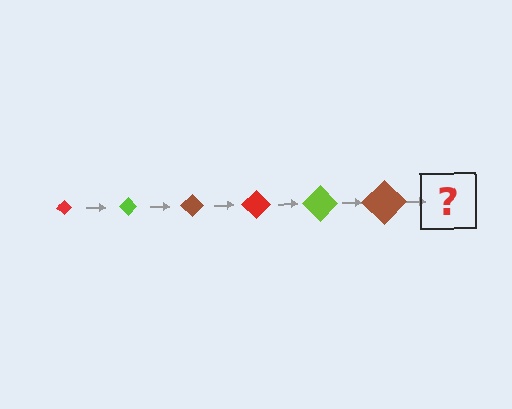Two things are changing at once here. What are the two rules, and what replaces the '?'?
The two rules are that the diamond grows larger each step and the color cycles through red, lime, and brown. The '?' should be a red diamond, larger than the previous one.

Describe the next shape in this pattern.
It should be a red diamond, larger than the previous one.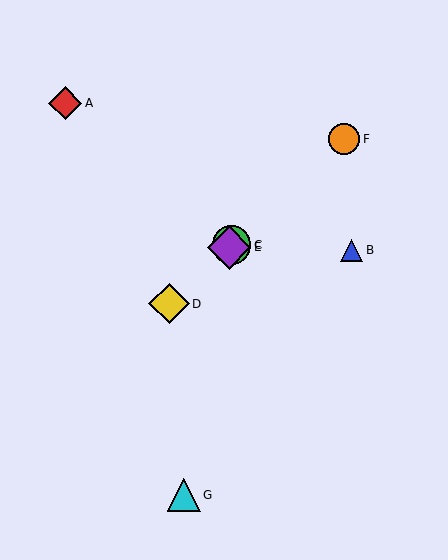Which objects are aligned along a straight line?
Objects C, D, E, F are aligned along a straight line.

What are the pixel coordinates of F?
Object F is at (344, 139).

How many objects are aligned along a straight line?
4 objects (C, D, E, F) are aligned along a straight line.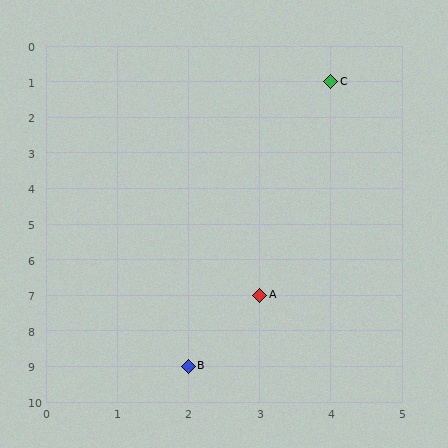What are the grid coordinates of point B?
Point B is at grid coordinates (2, 9).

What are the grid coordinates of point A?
Point A is at grid coordinates (3, 7).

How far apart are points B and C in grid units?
Points B and C are 2 columns and 8 rows apart (about 8.2 grid units diagonally).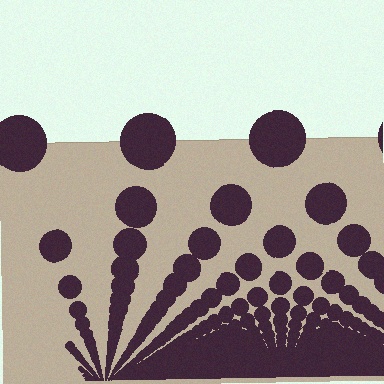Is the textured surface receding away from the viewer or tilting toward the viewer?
The surface appears to tilt toward the viewer. Texture elements get larger and sparser toward the top.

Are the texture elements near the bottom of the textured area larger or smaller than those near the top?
Smaller. The gradient is inverted — elements near the bottom are smaller and denser.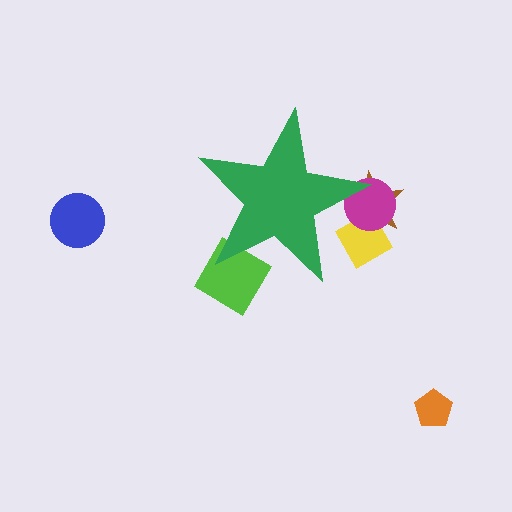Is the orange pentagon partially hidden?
No, the orange pentagon is fully visible.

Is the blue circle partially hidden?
No, the blue circle is fully visible.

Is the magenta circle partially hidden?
Yes, the magenta circle is partially hidden behind the green star.